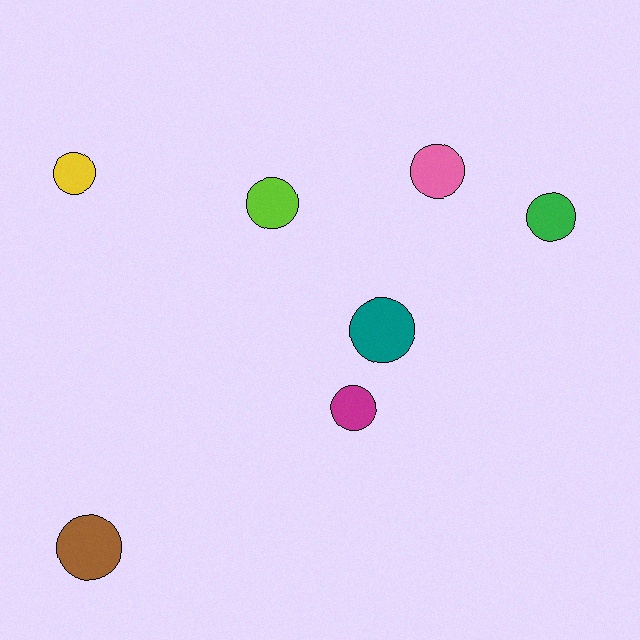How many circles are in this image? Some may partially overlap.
There are 7 circles.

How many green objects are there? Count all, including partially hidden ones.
There is 1 green object.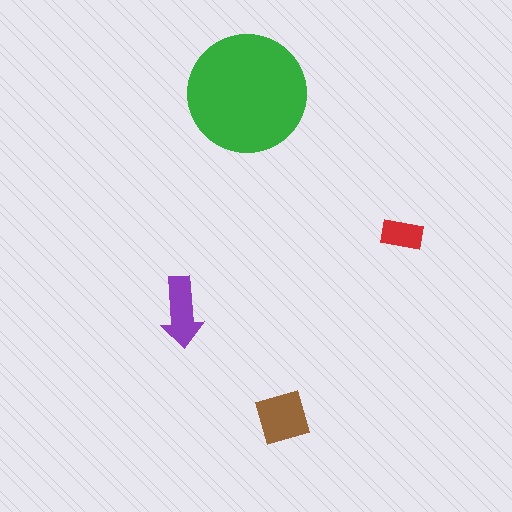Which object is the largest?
The green circle.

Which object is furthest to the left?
The purple arrow is leftmost.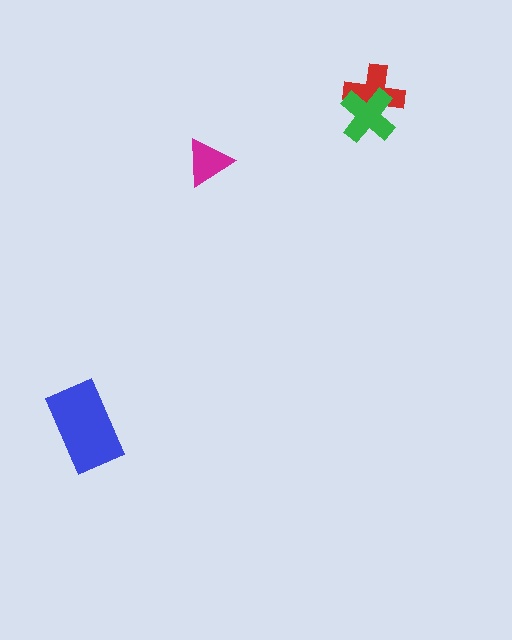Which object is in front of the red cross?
The green cross is in front of the red cross.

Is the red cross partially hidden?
Yes, it is partially covered by another shape.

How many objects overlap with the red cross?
1 object overlaps with the red cross.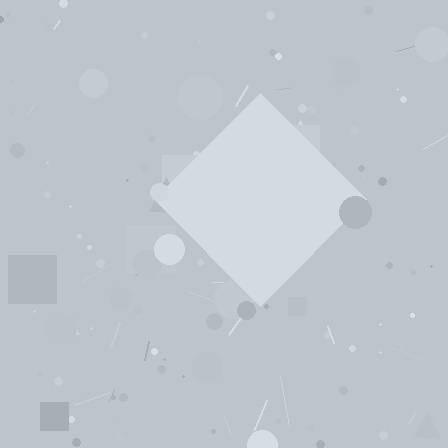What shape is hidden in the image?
A diamond is hidden in the image.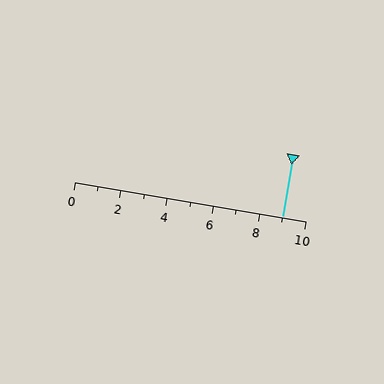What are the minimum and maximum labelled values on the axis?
The axis runs from 0 to 10.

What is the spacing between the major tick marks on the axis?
The major ticks are spaced 2 apart.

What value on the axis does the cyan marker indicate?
The marker indicates approximately 9.